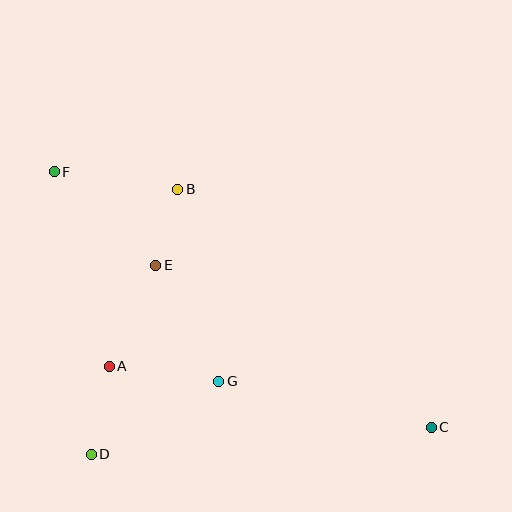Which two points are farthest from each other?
Points C and F are farthest from each other.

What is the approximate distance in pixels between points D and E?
The distance between D and E is approximately 199 pixels.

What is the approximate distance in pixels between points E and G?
The distance between E and G is approximately 132 pixels.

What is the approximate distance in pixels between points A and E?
The distance between A and E is approximately 111 pixels.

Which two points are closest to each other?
Points B and E are closest to each other.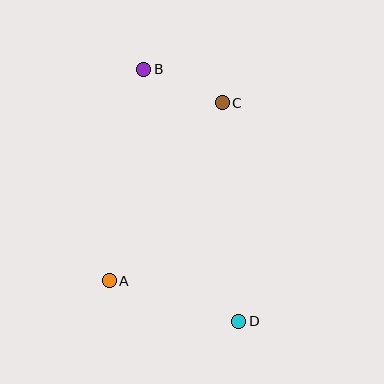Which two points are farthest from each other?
Points B and D are farthest from each other.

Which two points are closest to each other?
Points B and C are closest to each other.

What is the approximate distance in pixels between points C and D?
The distance between C and D is approximately 219 pixels.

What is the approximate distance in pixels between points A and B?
The distance between A and B is approximately 214 pixels.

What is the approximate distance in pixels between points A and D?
The distance between A and D is approximately 136 pixels.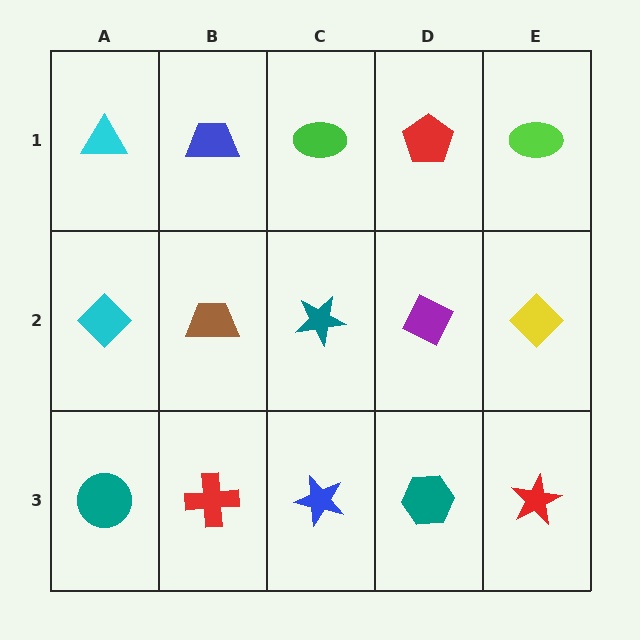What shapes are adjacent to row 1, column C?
A teal star (row 2, column C), a blue trapezoid (row 1, column B), a red pentagon (row 1, column D).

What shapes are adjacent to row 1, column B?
A brown trapezoid (row 2, column B), a cyan triangle (row 1, column A), a green ellipse (row 1, column C).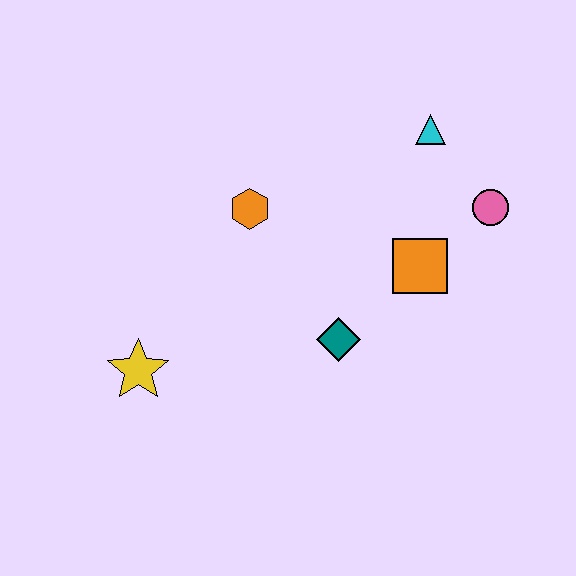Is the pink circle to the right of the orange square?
Yes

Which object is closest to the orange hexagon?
The teal diamond is closest to the orange hexagon.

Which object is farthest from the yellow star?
The pink circle is farthest from the yellow star.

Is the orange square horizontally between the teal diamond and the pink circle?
Yes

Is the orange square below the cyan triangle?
Yes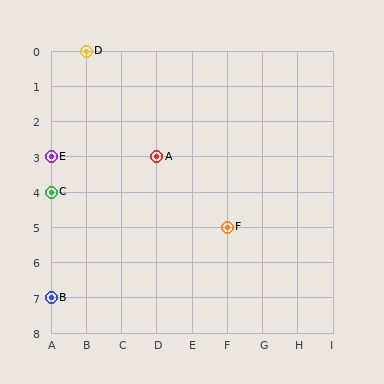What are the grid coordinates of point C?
Point C is at grid coordinates (A, 4).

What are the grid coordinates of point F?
Point F is at grid coordinates (F, 5).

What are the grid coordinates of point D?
Point D is at grid coordinates (B, 0).